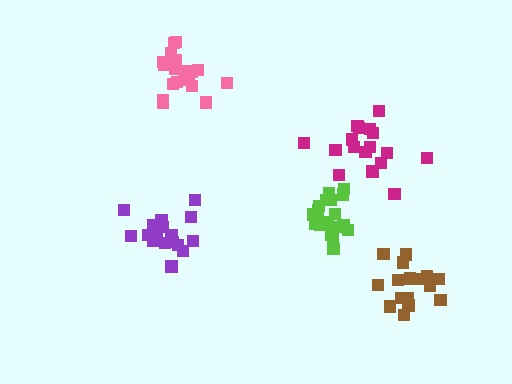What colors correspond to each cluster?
The clusters are colored: purple, lime, magenta, pink, brown.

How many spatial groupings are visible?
There are 5 spatial groupings.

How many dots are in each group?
Group 1: 17 dots, Group 2: 20 dots, Group 3: 17 dots, Group 4: 20 dots, Group 5: 16 dots (90 total).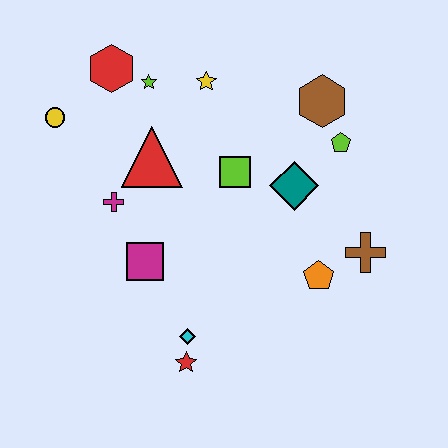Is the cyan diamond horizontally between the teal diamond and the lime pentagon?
No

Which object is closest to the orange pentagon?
The brown cross is closest to the orange pentagon.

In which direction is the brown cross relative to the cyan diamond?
The brown cross is to the right of the cyan diamond.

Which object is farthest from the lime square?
The red star is farthest from the lime square.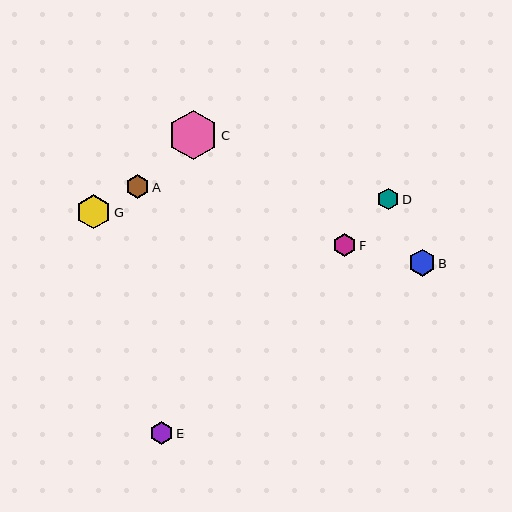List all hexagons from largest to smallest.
From largest to smallest: C, G, B, F, A, E, D.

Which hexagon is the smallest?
Hexagon D is the smallest with a size of approximately 21 pixels.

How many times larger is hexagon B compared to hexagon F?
Hexagon B is approximately 1.1 times the size of hexagon F.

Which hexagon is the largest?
Hexagon C is the largest with a size of approximately 50 pixels.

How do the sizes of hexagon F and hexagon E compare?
Hexagon F and hexagon E are approximately the same size.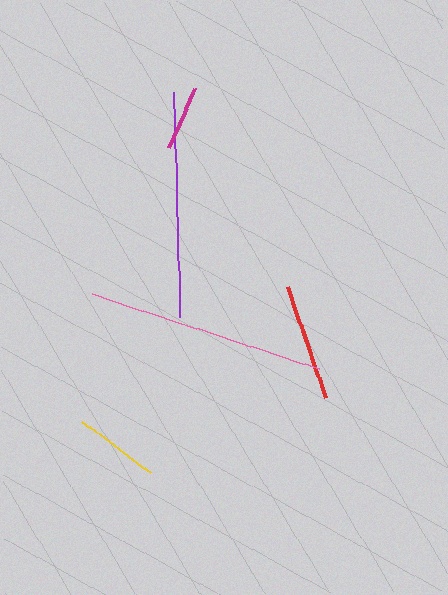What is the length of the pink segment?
The pink segment is approximately 239 pixels long.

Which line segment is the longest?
The pink line is the longest at approximately 239 pixels.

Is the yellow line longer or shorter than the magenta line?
The yellow line is longer than the magenta line.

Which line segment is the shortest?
The magenta line is the shortest at approximately 65 pixels.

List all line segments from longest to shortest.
From longest to shortest: pink, purple, red, yellow, magenta.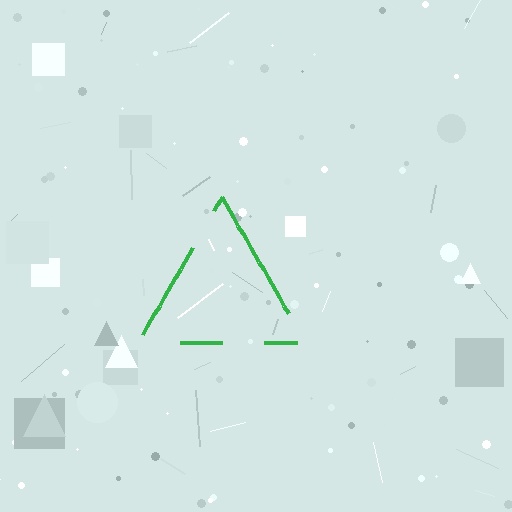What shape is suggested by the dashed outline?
The dashed outline suggests a triangle.